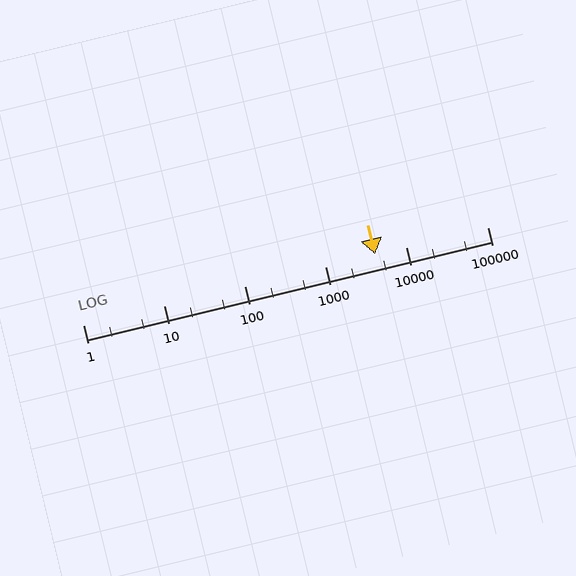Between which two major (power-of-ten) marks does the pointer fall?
The pointer is between 1000 and 10000.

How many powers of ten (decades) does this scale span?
The scale spans 5 decades, from 1 to 100000.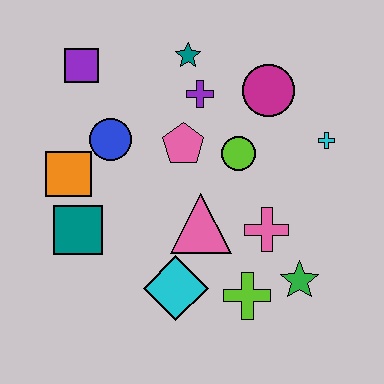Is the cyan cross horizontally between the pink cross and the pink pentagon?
No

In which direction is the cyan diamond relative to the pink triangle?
The cyan diamond is below the pink triangle.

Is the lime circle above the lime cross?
Yes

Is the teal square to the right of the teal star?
No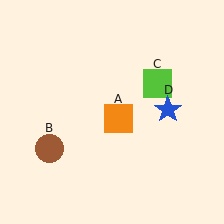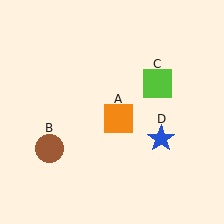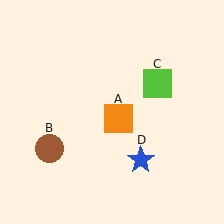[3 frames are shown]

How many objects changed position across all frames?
1 object changed position: blue star (object D).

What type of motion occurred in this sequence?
The blue star (object D) rotated clockwise around the center of the scene.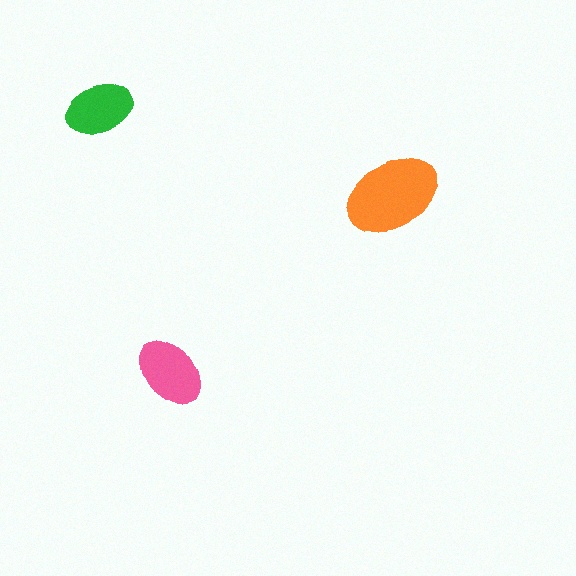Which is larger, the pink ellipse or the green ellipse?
The pink one.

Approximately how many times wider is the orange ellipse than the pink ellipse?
About 1.5 times wider.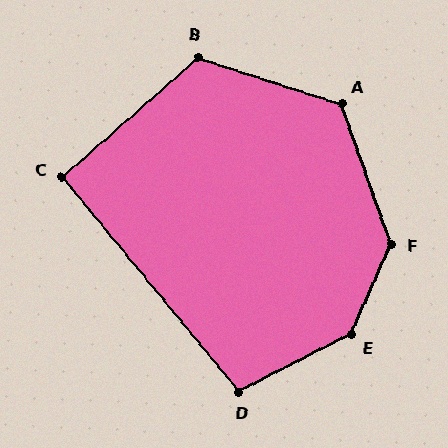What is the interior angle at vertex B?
Approximately 121 degrees (obtuse).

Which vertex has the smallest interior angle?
C, at approximately 92 degrees.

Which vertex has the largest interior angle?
E, at approximately 141 degrees.